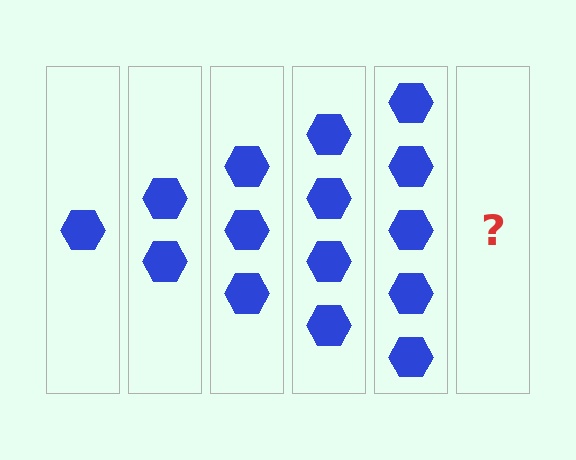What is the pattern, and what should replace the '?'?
The pattern is that each step adds one more hexagon. The '?' should be 6 hexagons.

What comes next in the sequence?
The next element should be 6 hexagons.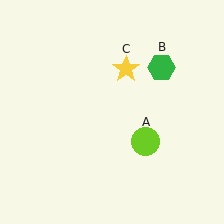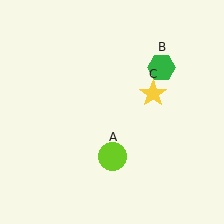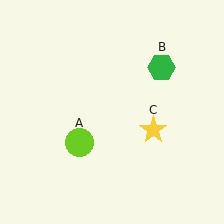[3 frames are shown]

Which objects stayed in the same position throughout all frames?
Green hexagon (object B) remained stationary.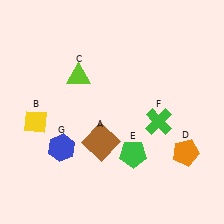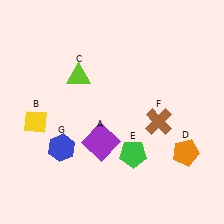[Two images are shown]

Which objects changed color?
A changed from brown to purple. F changed from green to brown.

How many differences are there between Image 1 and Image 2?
There are 2 differences between the two images.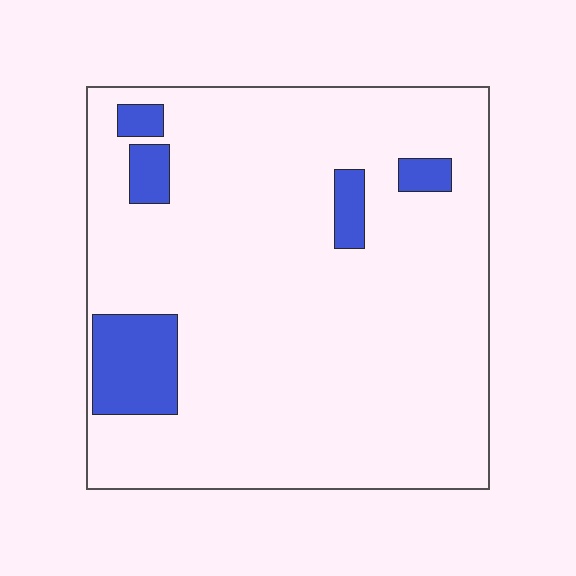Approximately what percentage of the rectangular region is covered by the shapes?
Approximately 10%.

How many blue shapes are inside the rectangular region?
5.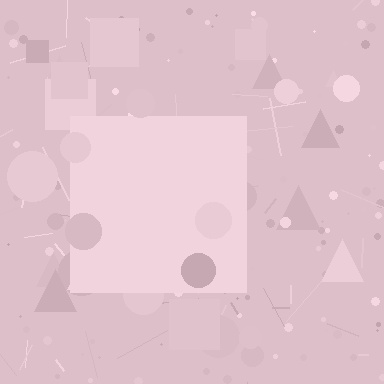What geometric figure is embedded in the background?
A square is embedded in the background.